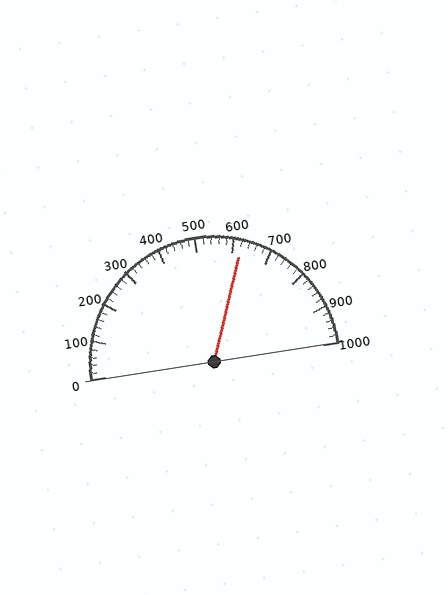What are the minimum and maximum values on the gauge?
The gauge ranges from 0 to 1000.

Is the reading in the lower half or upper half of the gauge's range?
The reading is in the upper half of the range (0 to 1000).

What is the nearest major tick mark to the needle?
The nearest major tick mark is 600.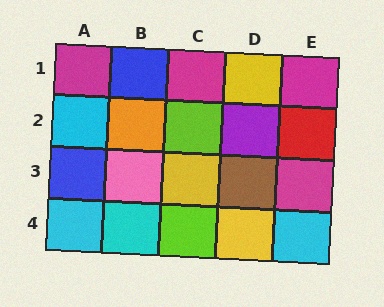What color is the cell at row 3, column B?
Pink.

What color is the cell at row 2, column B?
Orange.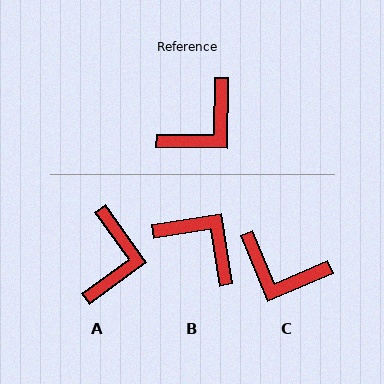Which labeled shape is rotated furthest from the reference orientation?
B, about 100 degrees away.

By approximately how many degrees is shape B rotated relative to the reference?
Approximately 100 degrees counter-clockwise.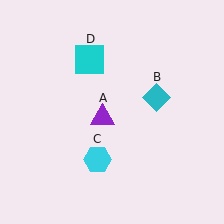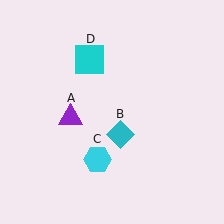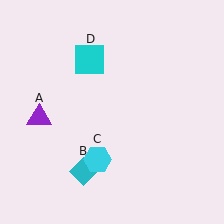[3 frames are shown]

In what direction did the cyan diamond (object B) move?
The cyan diamond (object B) moved down and to the left.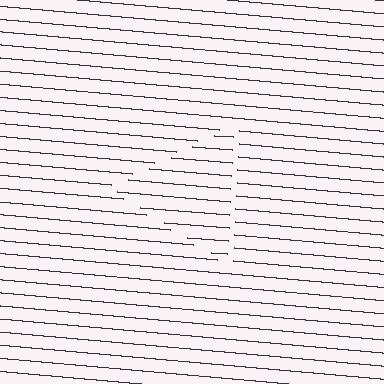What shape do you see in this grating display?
An illusory triangle. The interior of the shape contains the same grating, shifted by half a period — the contour is defined by the phase discontinuity where line-ends from the inner and outer gratings abut.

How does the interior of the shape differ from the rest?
The interior of the shape contains the same grating, shifted by half a period — the contour is defined by the phase discontinuity where line-ends from the inner and outer gratings abut.